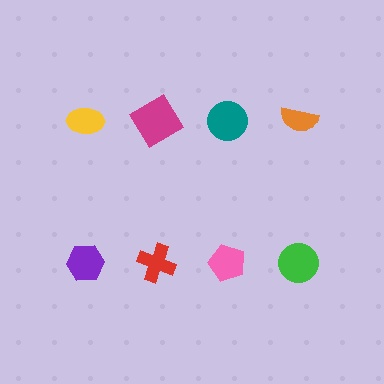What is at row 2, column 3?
A pink pentagon.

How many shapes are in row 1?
4 shapes.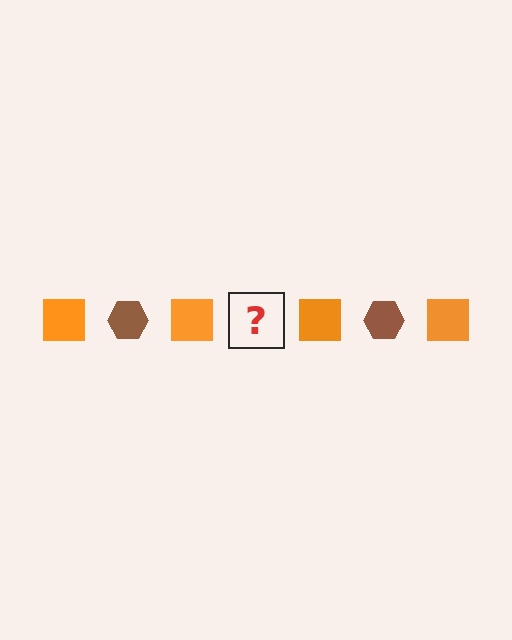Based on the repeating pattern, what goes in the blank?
The blank should be a brown hexagon.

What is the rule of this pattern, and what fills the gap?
The rule is that the pattern alternates between orange square and brown hexagon. The gap should be filled with a brown hexagon.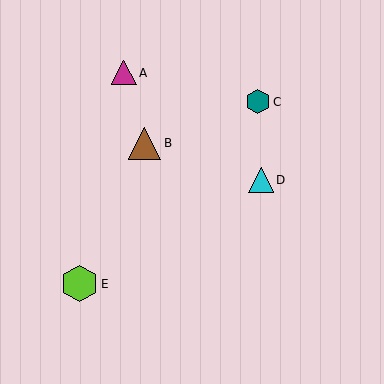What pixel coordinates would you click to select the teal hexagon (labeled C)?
Click at (258, 102) to select the teal hexagon C.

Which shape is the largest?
The lime hexagon (labeled E) is the largest.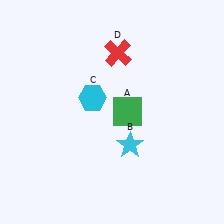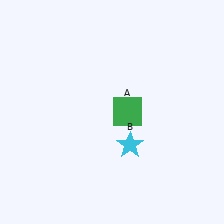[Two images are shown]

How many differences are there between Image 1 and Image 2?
There are 2 differences between the two images.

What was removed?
The red cross (D), the cyan hexagon (C) were removed in Image 2.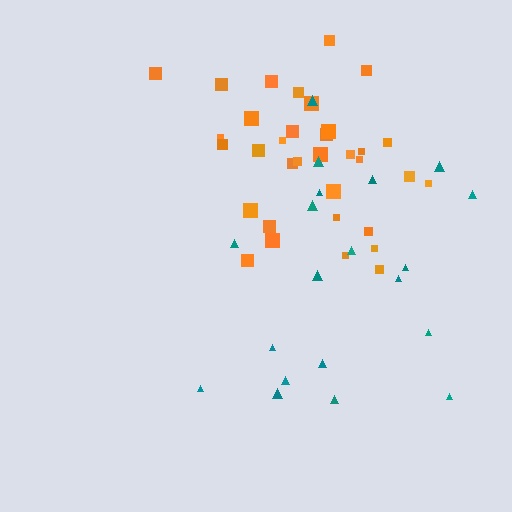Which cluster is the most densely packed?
Orange.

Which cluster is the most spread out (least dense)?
Teal.